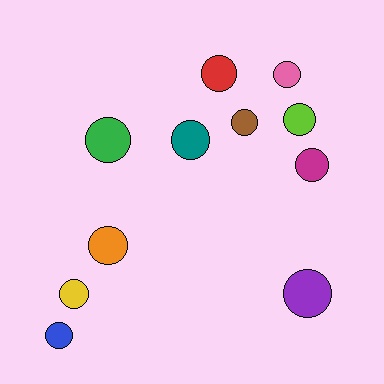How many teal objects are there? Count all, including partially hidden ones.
There is 1 teal object.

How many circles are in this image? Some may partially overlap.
There are 11 circles.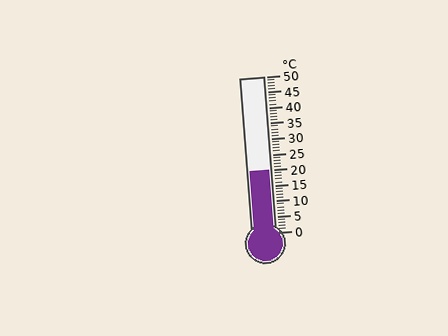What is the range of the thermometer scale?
The thermometer scale ranges from 0°C to 50°C.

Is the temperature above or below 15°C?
The temperature is above 15°C.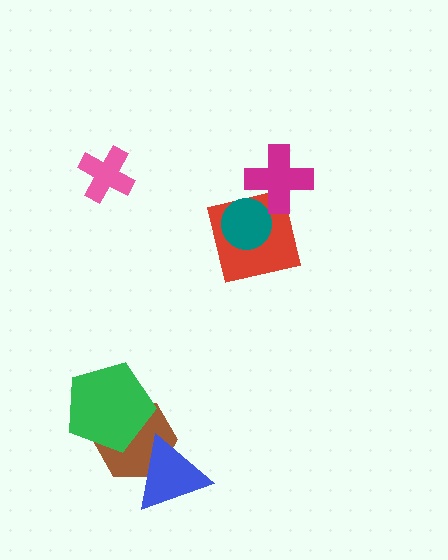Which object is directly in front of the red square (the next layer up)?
The teal circle is directly in front of the red square.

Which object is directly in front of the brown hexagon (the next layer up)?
The green pentagon is directly in front of the brown hexagon.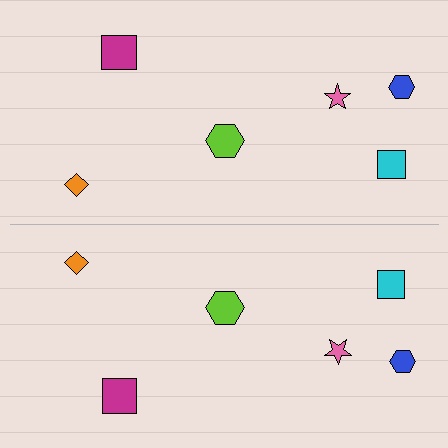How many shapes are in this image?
There are 12 shapes in this image.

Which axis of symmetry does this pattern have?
The pattern has a horizontal axis of symmetry running through the center of the image.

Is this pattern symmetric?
Yes, this pattern has bilateral (reflection) symmetry.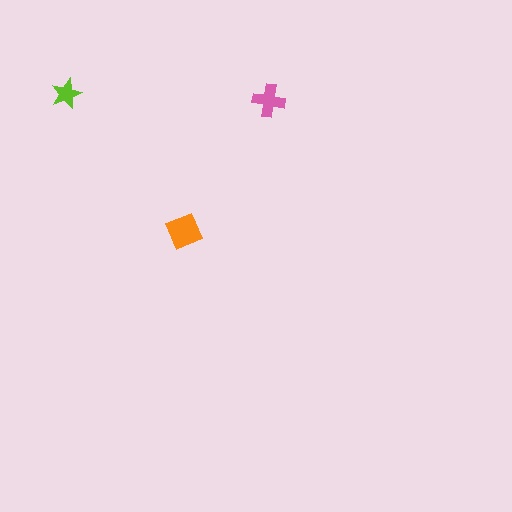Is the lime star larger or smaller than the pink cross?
Smaller.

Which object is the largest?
The orange diamond.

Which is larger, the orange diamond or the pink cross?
The orange diamond.